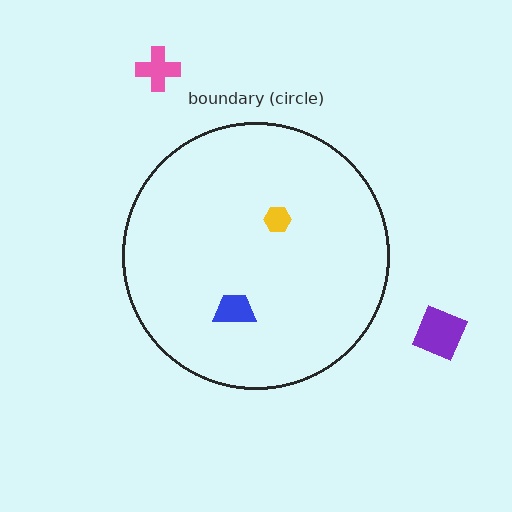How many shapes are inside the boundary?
2 inside, 2 outside.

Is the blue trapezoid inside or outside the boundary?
Inside.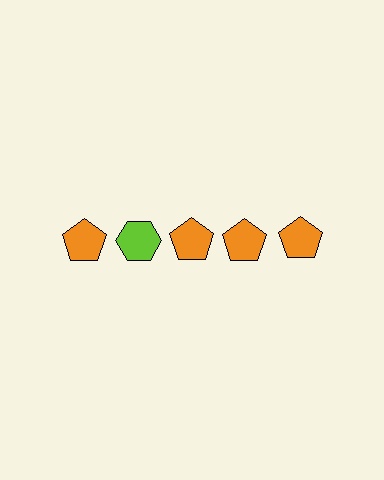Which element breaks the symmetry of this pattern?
The lime hexagon in the top row, second from left column breaks the symmetry. All other shapes are orange pentagons.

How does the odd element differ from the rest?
It differs in both color (lime instead of orange) and shape (hexagon instead of pentagon).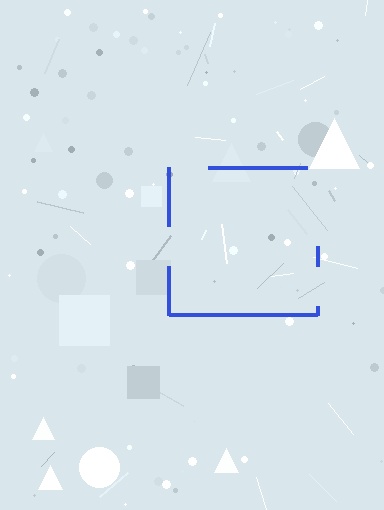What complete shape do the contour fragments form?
The contour fragments form a square.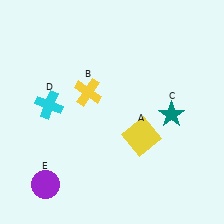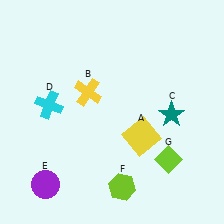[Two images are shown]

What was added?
A lime hexagon (F), a lime diamond (G) were added in Image 2.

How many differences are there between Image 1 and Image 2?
There are 2 differences between the two images.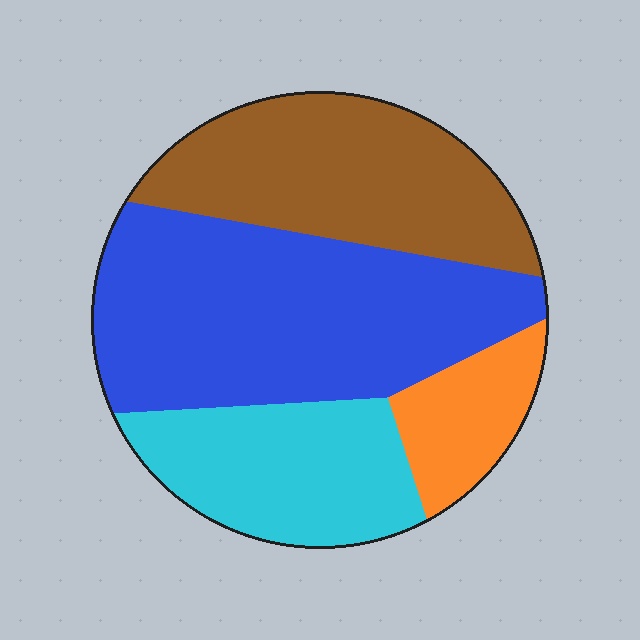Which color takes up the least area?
Orange, at roughly 10%.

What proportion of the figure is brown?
Brown takes up between a sixth and a third of the figure.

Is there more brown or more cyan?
Brown.